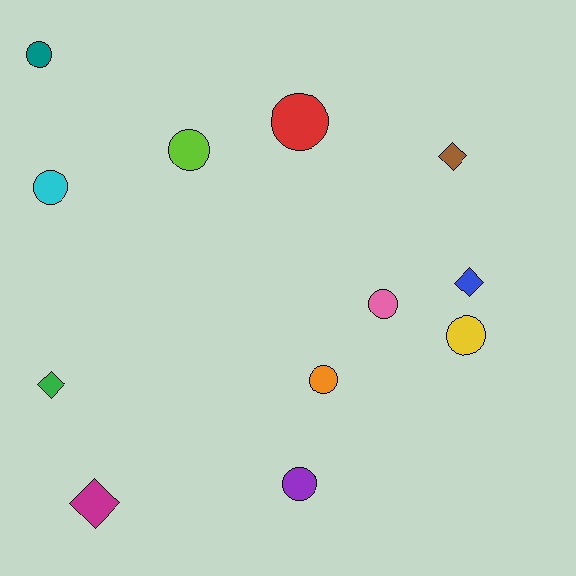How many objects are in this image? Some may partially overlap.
There are 12 objects.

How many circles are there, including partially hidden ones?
There are 8 circles.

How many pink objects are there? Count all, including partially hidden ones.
There is 1 pink object.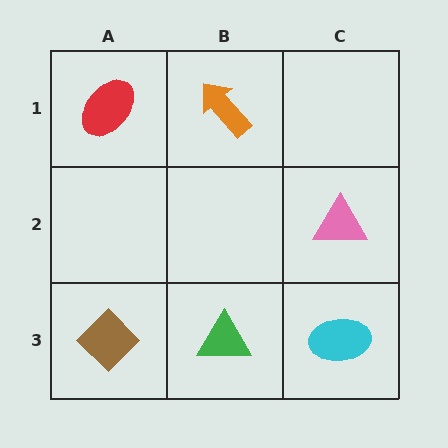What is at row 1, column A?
A red ellipse.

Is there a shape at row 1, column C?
No, that cell is empty.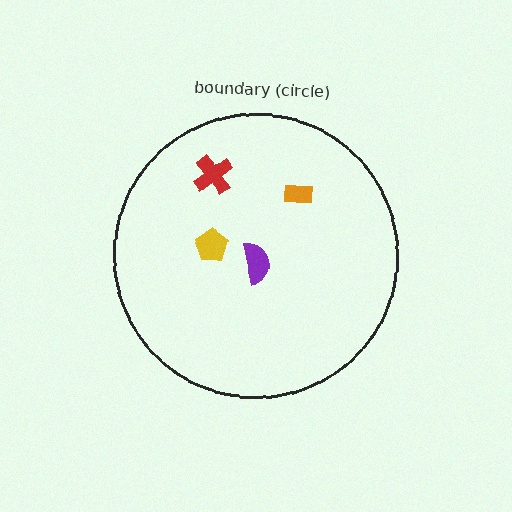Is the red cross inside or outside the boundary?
Inside.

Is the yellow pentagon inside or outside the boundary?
Inside.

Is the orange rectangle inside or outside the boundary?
Inside.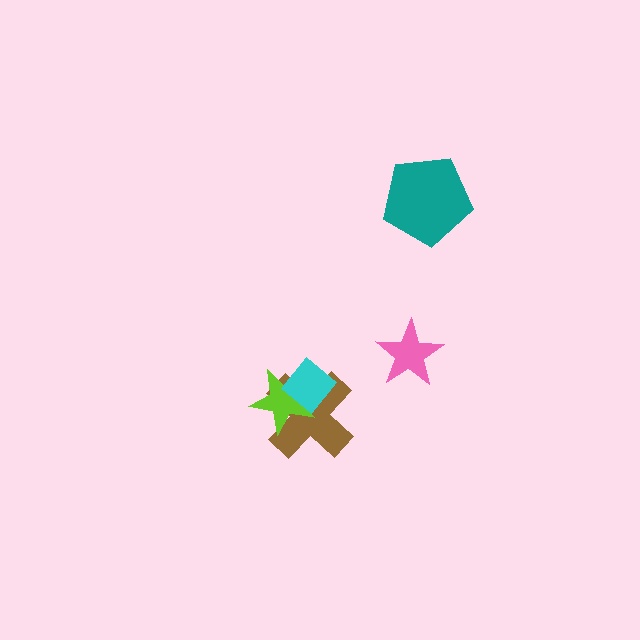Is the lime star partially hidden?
Yes, it is partially covered by another shape.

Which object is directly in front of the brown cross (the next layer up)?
The lime star is directly in front of the brown cross.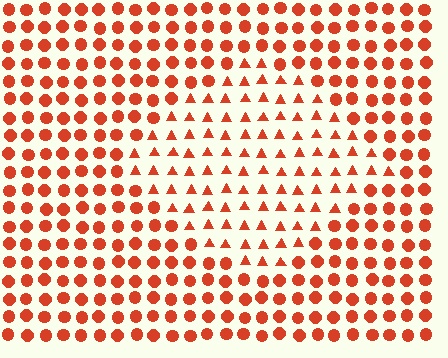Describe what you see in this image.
The image is filled with small red elements arranged in a uniform grid. A diamond-shaped region contains triangles, while the surrounding area contains circles. The boundary is defined purely by the change in element shape.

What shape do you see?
I see a diamond.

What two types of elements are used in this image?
The image uses triangles inside the diamond region and circles outside it.